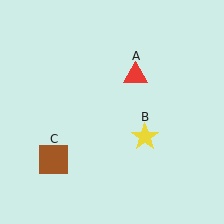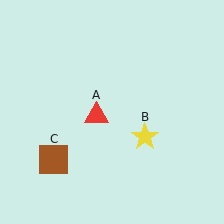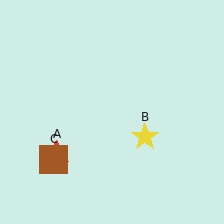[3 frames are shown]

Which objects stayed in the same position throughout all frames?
Yellow star (object B) and brown square (object C) remained stationary.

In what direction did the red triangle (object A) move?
The red triangle (object A) moved down and to the left.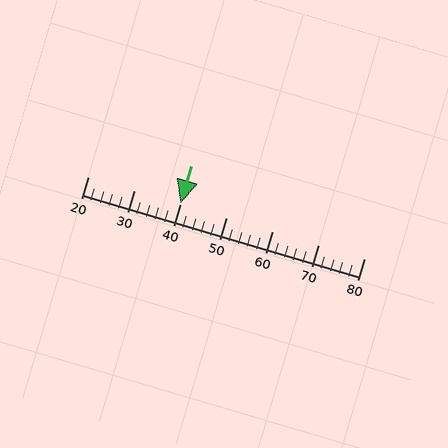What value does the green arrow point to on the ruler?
The green arrow points to approximately 40.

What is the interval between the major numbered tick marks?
The major tick marks are spaced 10 units apart.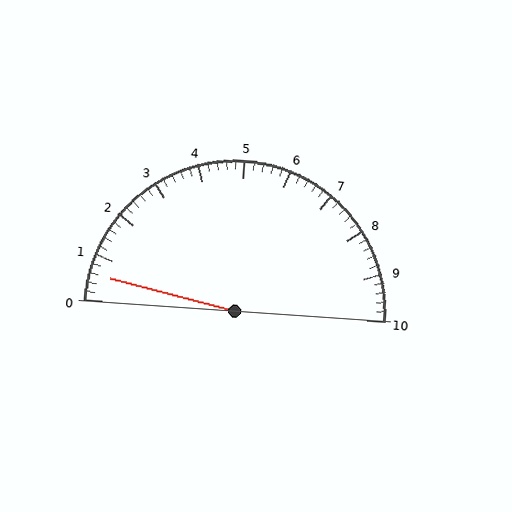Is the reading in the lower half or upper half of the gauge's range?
The reading is in the lower half of the range (0 to 10).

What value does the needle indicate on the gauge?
The needle indicates approximately 0.6.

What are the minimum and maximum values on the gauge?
The gauge ranges from 0 to 10.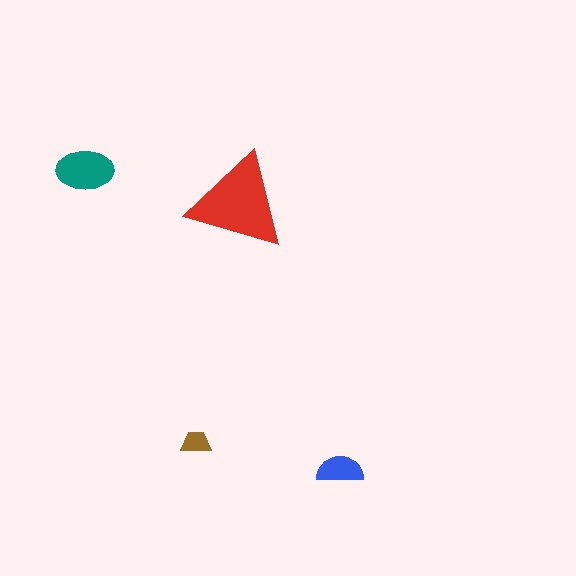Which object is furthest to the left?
The teal ellipse is leftmost.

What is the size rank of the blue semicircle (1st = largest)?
3rd.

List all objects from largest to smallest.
The red triangle, the teal ellipse, the blue semicircle, the brown trapezoid.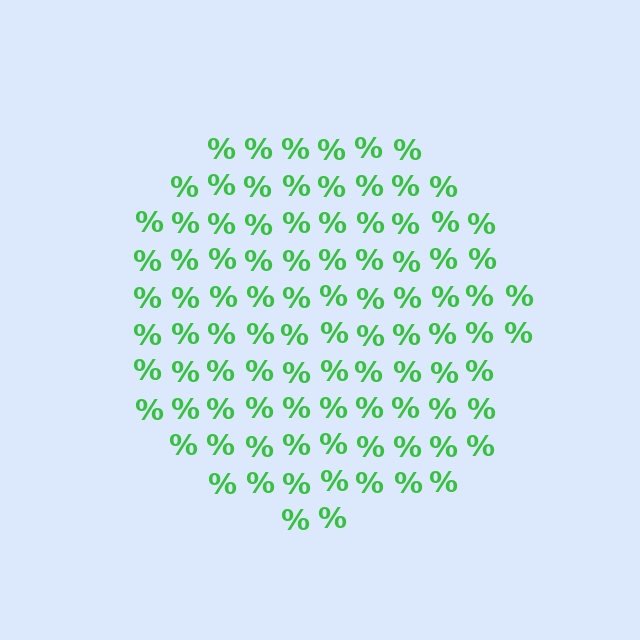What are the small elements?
The small elements are percent signs.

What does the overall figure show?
The overall figure shows a circle.